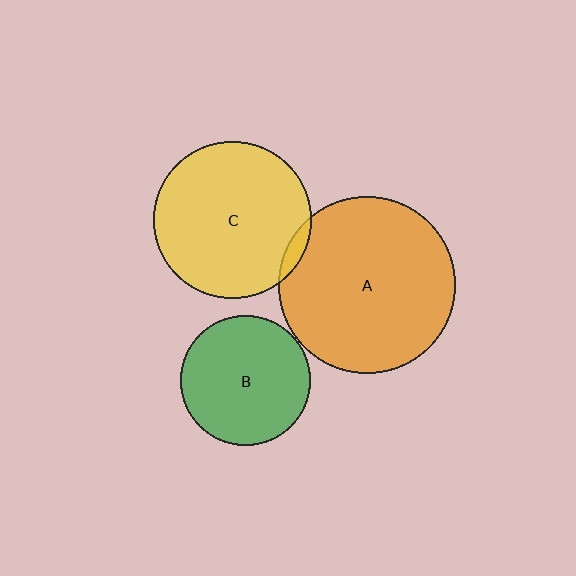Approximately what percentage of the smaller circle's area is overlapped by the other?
Approximately 5%.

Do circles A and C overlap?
Yes.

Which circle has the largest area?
Circle A (orange).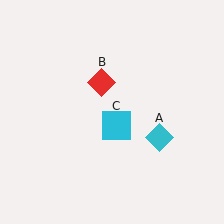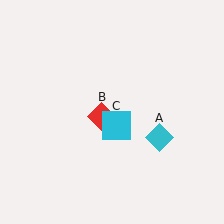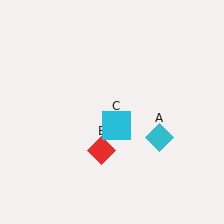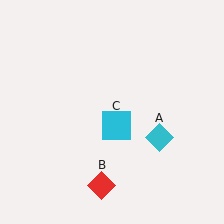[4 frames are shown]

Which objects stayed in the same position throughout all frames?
Cyan diamond (object A) and cyan square (object C) remained stationary.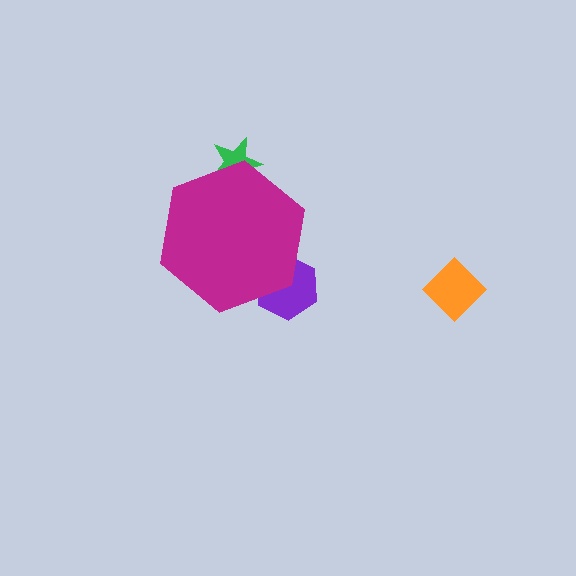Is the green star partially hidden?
Yes, the green star is partially hidden behind the magenta hexagon.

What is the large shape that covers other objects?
A magenta hexagon.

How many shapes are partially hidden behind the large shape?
2 shapes are partially hidden.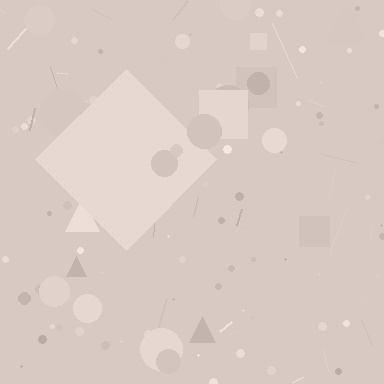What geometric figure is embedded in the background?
A diamond is embedded in the background.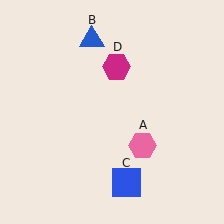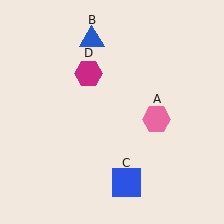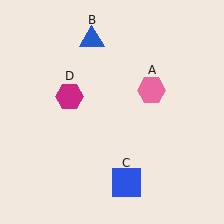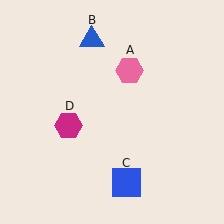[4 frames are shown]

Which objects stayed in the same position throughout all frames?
Blue triangle (object B) and blue square (object C) remained stationary.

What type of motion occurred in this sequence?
The pink hexagon (object A), magenta hexagon (object D) rotated counterclockwise around the center of the scene.